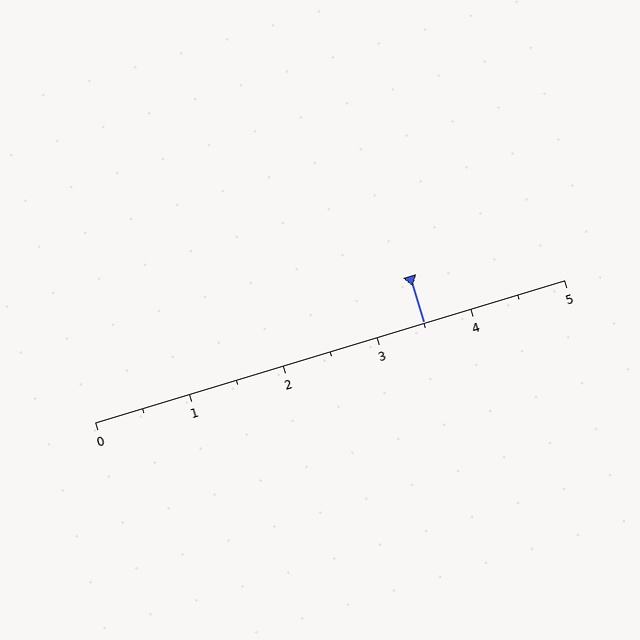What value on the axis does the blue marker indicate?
The marker indicates approximately 3.5.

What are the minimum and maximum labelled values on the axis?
The axis runs from 0 to 5.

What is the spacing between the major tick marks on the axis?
The major ticks are spaced 1 apart.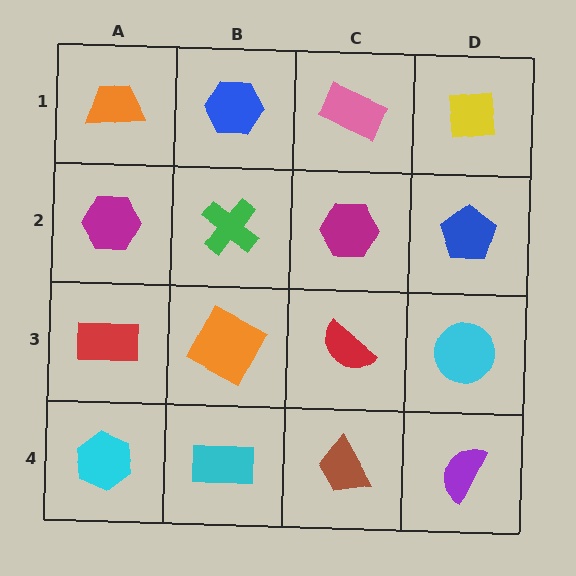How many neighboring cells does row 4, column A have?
2.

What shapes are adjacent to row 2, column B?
A blue hexagon (row 1, column B), an orange square (row 3, column B), a magenta hexagon (row 2, column A), a magenta hexagon (row 2, column C).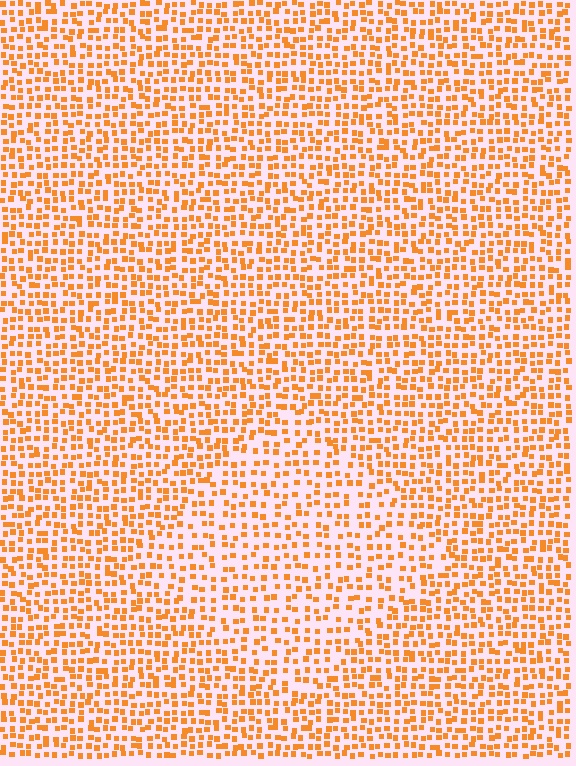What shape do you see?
I see a diamond.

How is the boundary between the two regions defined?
The boundary is defined by a change in element density (approximately 1.5x ratio). All elements are the same color, size, and shape.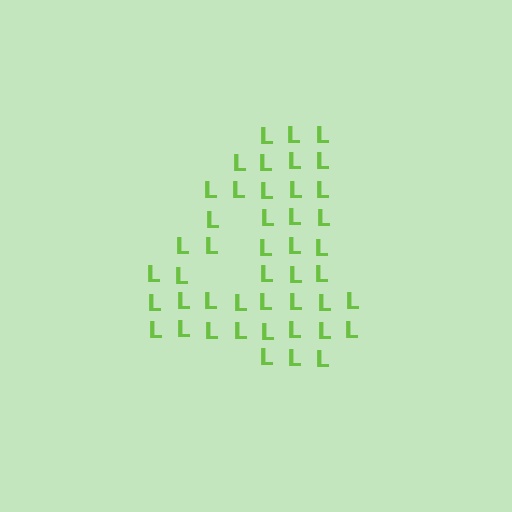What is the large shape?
The large shape is the digit 4.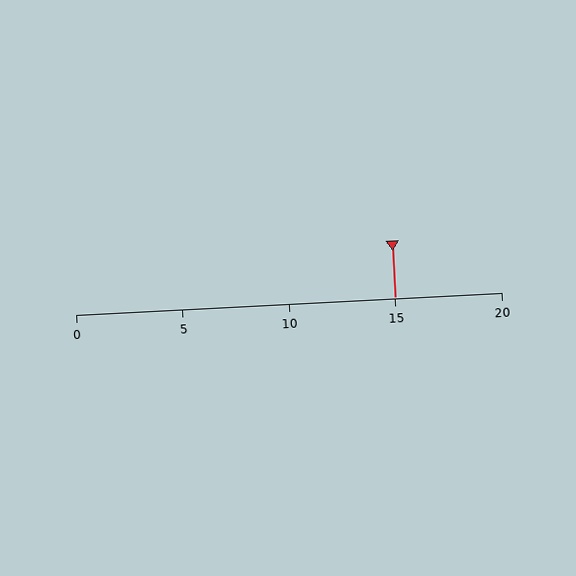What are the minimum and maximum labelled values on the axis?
The axis runs from 0 to 20.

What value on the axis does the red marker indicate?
The marker indicates approximately 15.